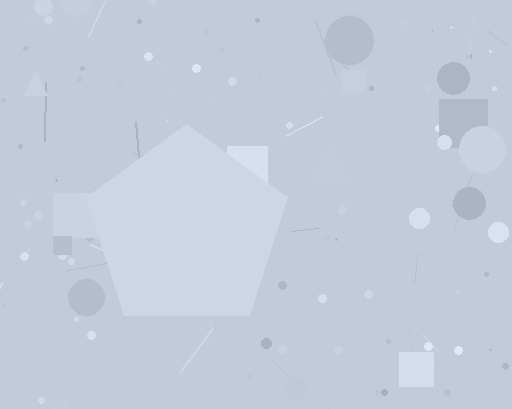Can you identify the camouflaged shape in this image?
The camouflaged shape is a pentagon.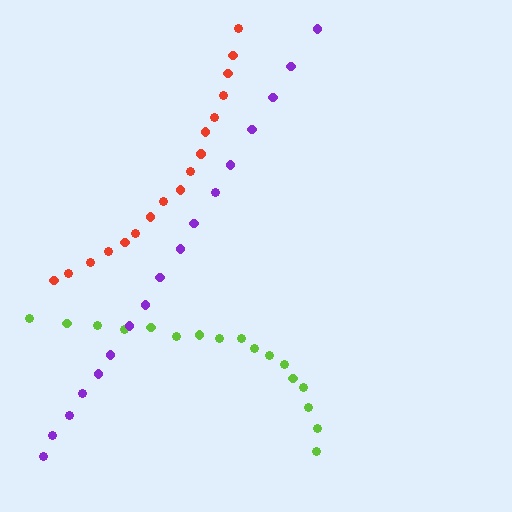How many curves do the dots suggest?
There are 3 distinct paths.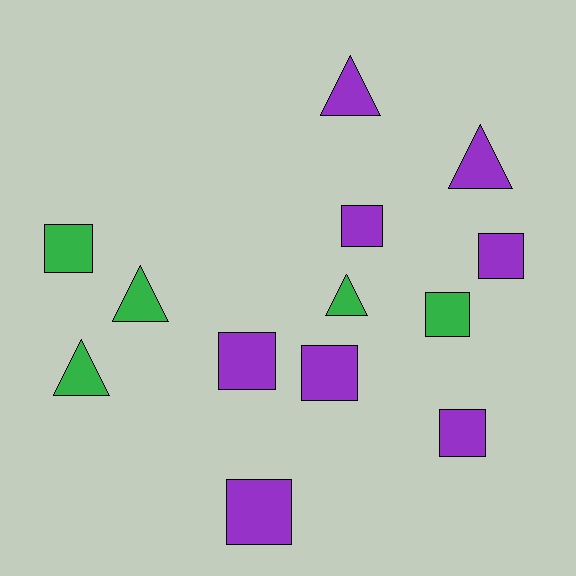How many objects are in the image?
There are 13 objects.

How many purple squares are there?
There are 6 purple squares.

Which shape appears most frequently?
Square, with 8 objects.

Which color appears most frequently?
Purple, with 8 objects.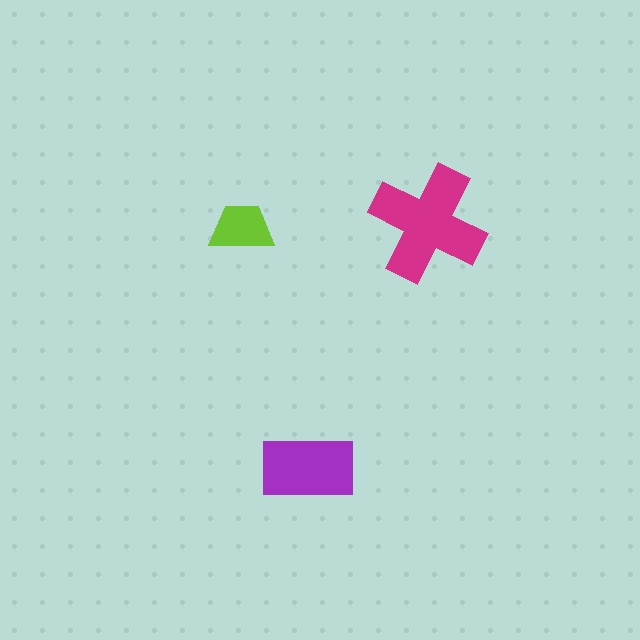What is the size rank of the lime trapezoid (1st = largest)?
3rd.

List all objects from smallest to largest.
The lime trapezoid, the purple rectangle, the magenta cross.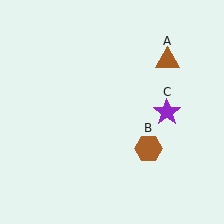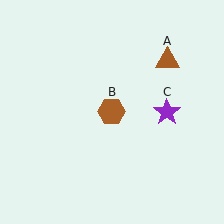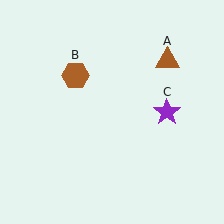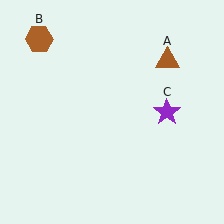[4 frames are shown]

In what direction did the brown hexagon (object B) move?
The brown hexagon (object B) moved up and to the left.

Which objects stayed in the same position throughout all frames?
Brown triangle (object A) and purple star (object C) remained stationary.